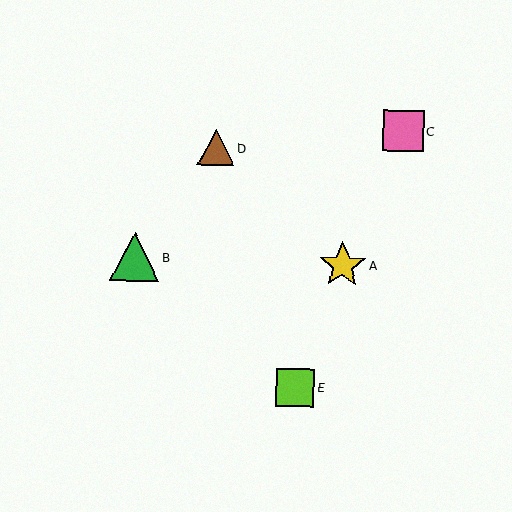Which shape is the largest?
The green triangle (labeled B) is the largest.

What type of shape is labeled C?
Shape C is a pink square.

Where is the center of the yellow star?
The center of the yellow star is at (343, 265).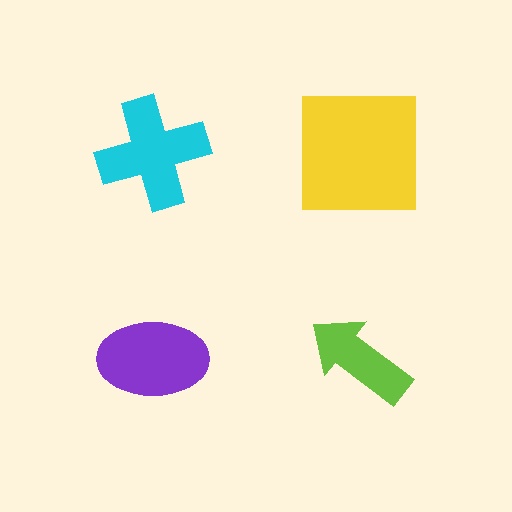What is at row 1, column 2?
A yellow square.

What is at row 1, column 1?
A cyan cross.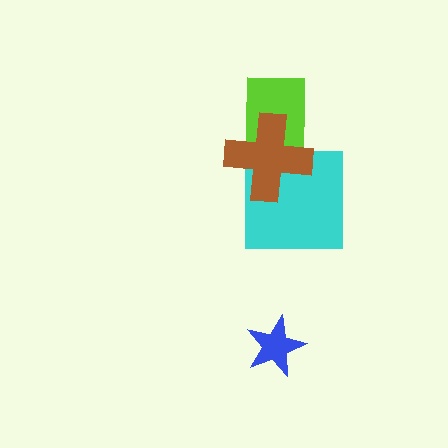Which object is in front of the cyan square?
The brown cross is in front of the cyan square.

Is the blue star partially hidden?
No, no other shape covers it.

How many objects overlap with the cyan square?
2 objects overlap with the cyan square.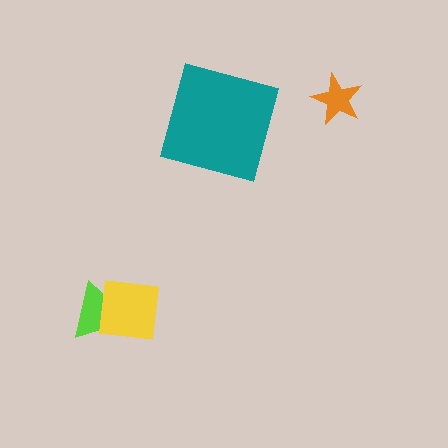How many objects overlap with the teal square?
0 objects overlap with the teal square.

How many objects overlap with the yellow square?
1 object overlaps with the yellow square.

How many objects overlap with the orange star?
0 objects overlap with the orange star.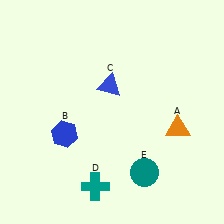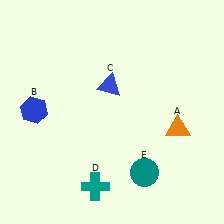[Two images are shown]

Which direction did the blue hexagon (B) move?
The blue hexagon (B) moved left.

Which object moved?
The blue hexagon (B) moved left.